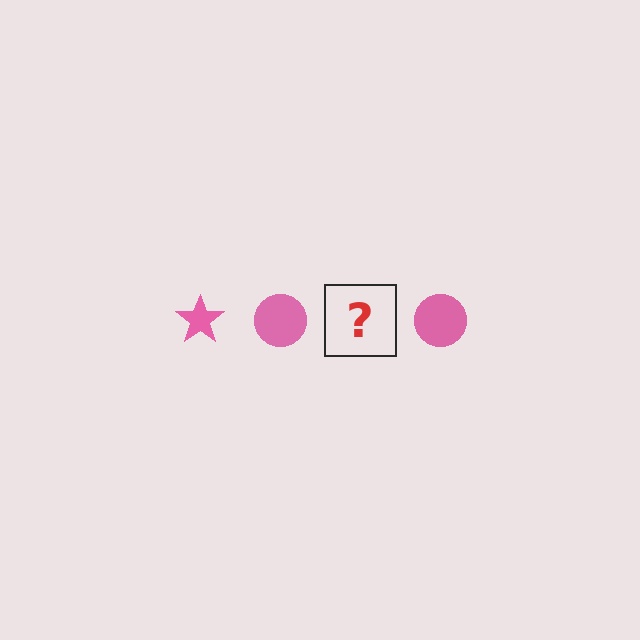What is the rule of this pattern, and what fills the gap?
The rule is that the pattern cycles through star, circle shapes in pink. The gap should be filled with a pink star.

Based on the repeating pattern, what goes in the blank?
The blank should be a pink star.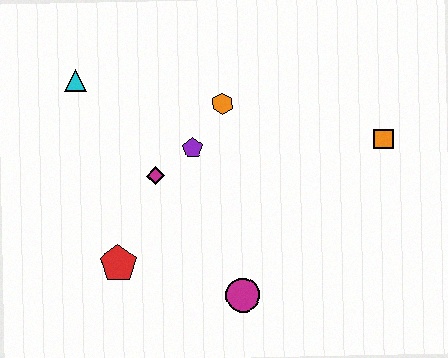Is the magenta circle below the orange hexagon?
Yes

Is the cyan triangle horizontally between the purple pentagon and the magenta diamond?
No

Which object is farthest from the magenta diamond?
The orange square is farthest from the magenta diamond.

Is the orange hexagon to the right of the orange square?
No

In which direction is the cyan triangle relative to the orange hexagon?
The cyan triangle is to the left of the orange hexagon.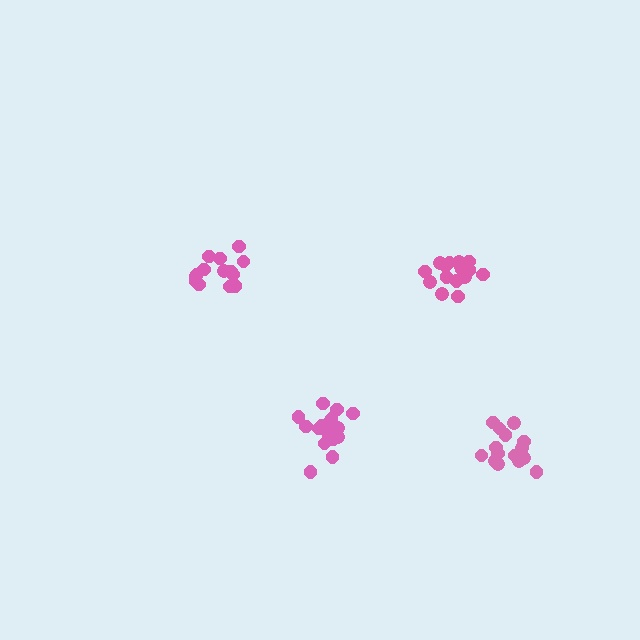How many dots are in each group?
Group 1: 16 dots, Group 2: 14 dots, Group 3: 15 dots, Group 4: 18 dots (63 total).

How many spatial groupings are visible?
There are 4 spatial groupings.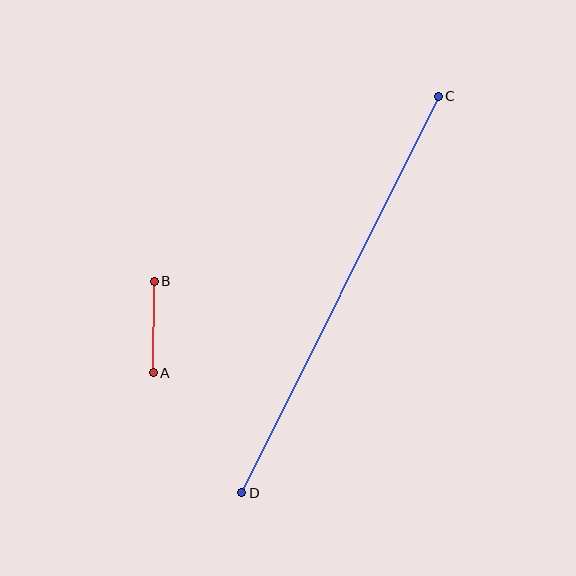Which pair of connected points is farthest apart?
Points C and D are farthest apart.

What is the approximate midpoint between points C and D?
The midpoint is at approximately (340, 295) pixels.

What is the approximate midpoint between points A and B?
The midpoint is at approximately (154, 327) pixels.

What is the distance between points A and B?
The distance is approximately 91 pixels.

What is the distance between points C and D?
The distance is approximately 443 pixels.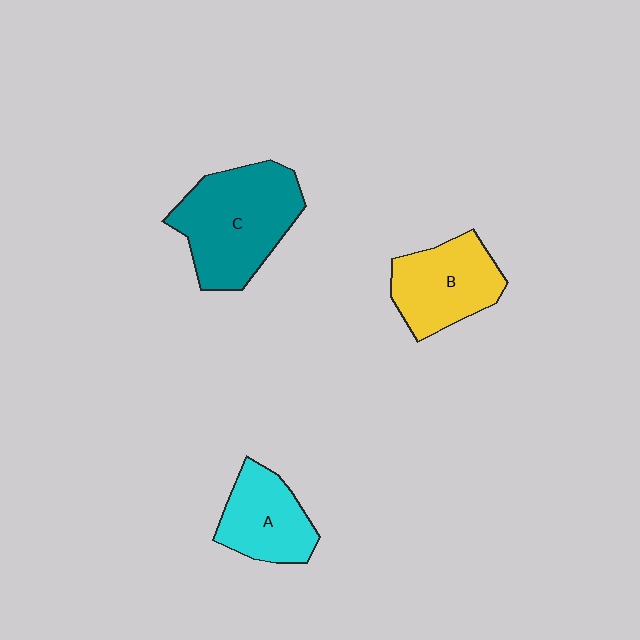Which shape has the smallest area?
Shape A (cyan).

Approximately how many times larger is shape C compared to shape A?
Approximately 1.6 times.